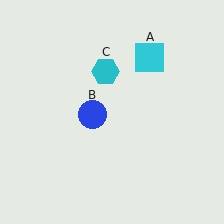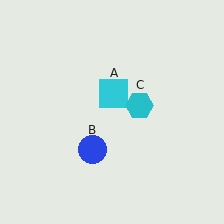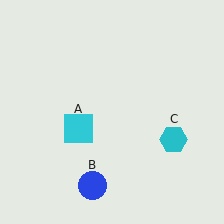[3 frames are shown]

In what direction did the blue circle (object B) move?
The blue circle (object B) moved down.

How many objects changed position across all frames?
3 objects changed position: cyan square (object A), blue circle (object B), cyan hexagon (object C).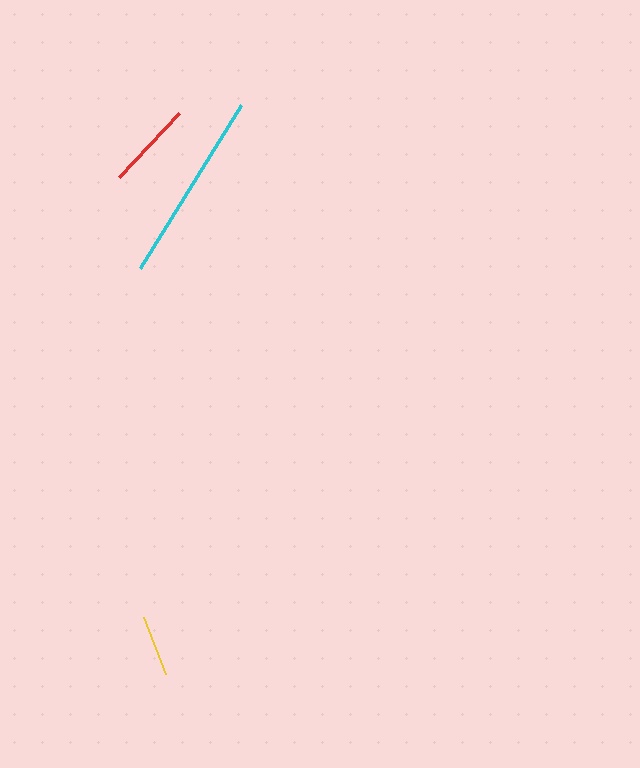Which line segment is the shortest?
The yellow line is the shortest at approximately 61 pixels.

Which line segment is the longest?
The cyan line is the longest at approximately 192 pixels.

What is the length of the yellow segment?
The yellow segment is approximately 61 pixels long.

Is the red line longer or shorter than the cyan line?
The cyan line is longer than the red line.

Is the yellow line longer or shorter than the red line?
The red line is longer than the yellow line.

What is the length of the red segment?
The red segment is approximately 88 pixels long.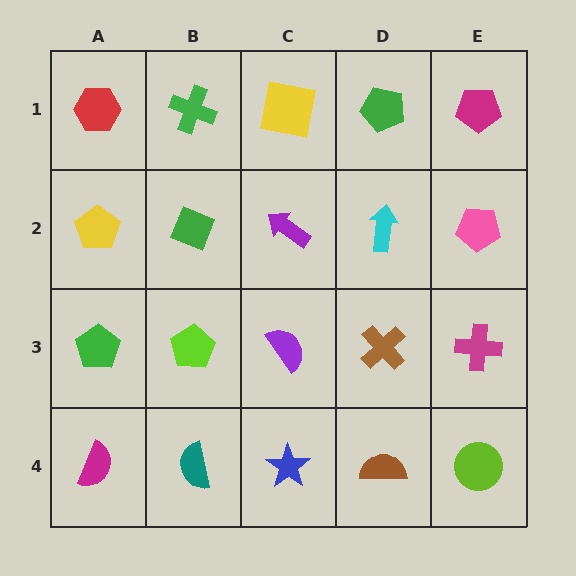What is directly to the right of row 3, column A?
A lime pentagon.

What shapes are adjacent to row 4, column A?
A green pentagon (row 3, column A), a teal semicircle (row 4, column B).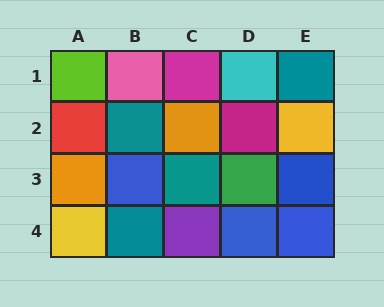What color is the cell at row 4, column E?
Blue.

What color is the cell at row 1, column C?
Magenta.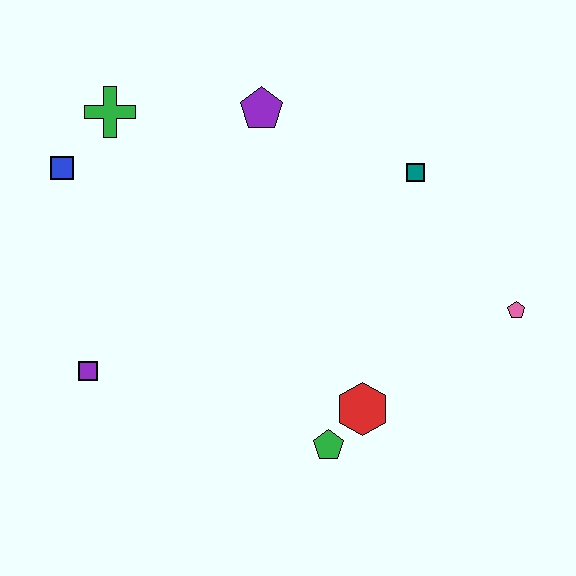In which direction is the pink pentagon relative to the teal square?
The pink pentagon is below the teal square.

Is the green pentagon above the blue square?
No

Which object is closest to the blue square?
The green cross is closest to the blue square.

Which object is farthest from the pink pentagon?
The blue square is farthest from the pink pentagon.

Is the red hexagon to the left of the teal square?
Yes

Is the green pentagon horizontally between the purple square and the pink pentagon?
Yes